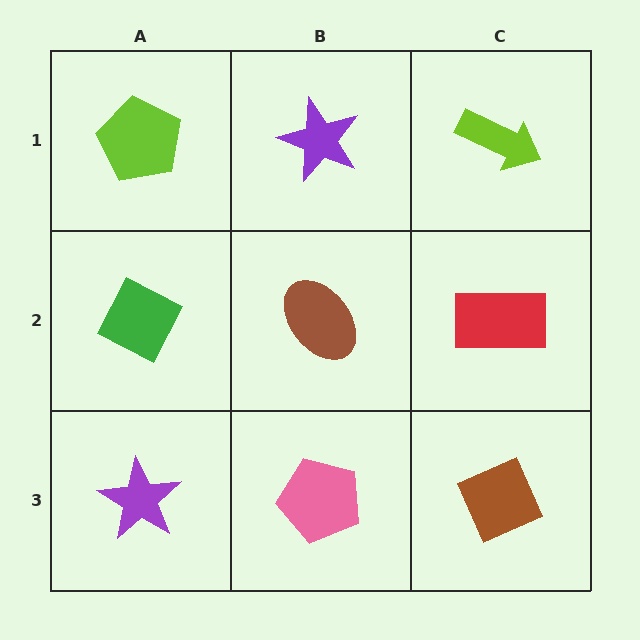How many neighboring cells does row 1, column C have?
2.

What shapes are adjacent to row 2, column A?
A lime pentagon (row 1, column A), a purple star (row 3, column A), a brown ellipse (row 2, column B).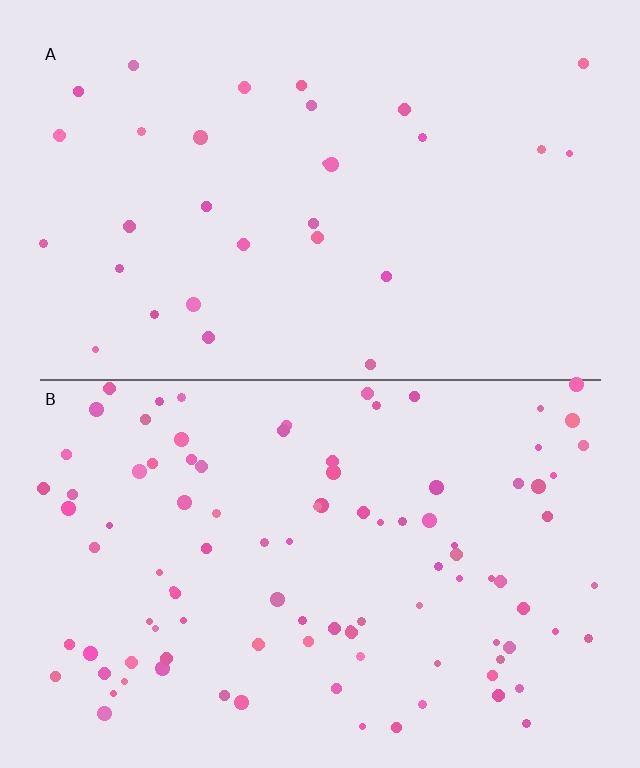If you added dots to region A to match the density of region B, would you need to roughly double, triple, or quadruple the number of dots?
Approximately triple.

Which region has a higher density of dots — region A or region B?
B (the bottom).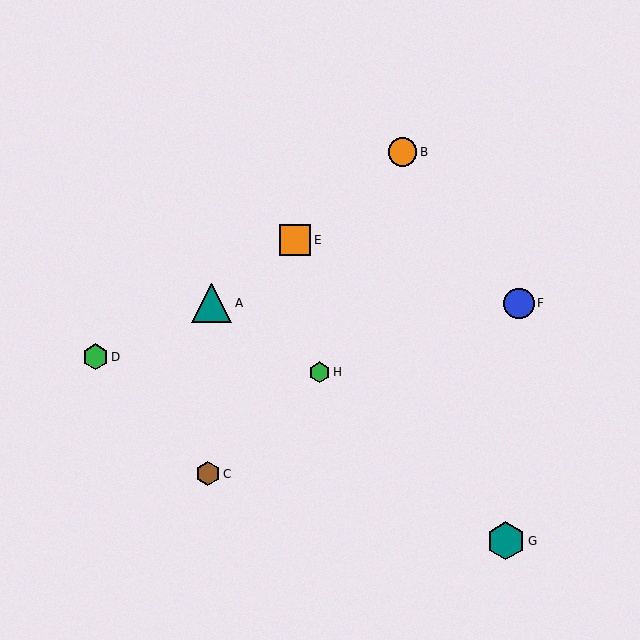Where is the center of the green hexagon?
The center of the green hexagon is at (320, 372).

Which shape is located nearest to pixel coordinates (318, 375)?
The green hexagon (labeled H) at (320, 372) is nearest to that location.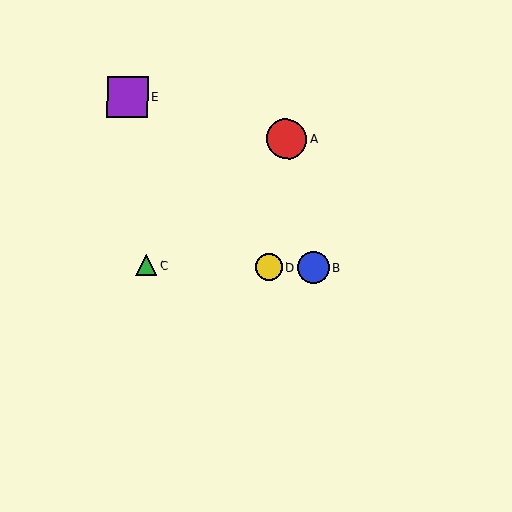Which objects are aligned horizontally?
Objects B, C, D are aligned horizontally.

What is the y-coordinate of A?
Object A is at y≈139.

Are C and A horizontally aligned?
No, C is at y≈265 and A is at y≈139.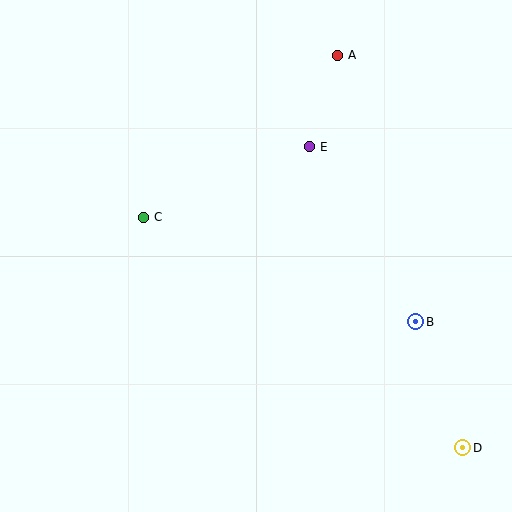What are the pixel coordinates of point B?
Point B is at (416, 322).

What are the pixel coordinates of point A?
Point A is at (338, 55).